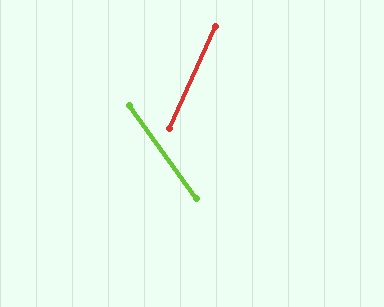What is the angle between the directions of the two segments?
Approximately 60 degrees.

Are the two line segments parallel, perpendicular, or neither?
Neither parallel nor perpendicular — they differ by about 60°.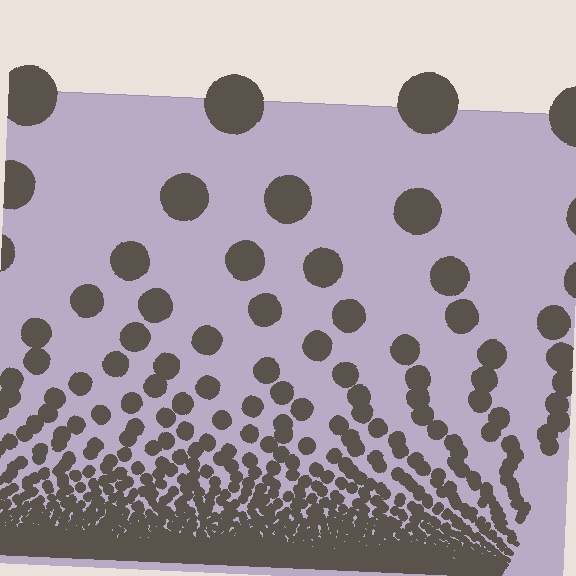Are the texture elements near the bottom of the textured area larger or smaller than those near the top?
Smaller. The gradient is inverted — elements near the bottom are smaller and denser.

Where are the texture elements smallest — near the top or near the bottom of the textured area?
Near the bottom.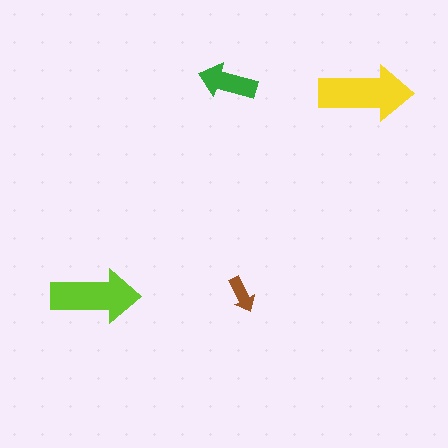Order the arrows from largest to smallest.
the yellow one, the lime one, the green one, the brown one.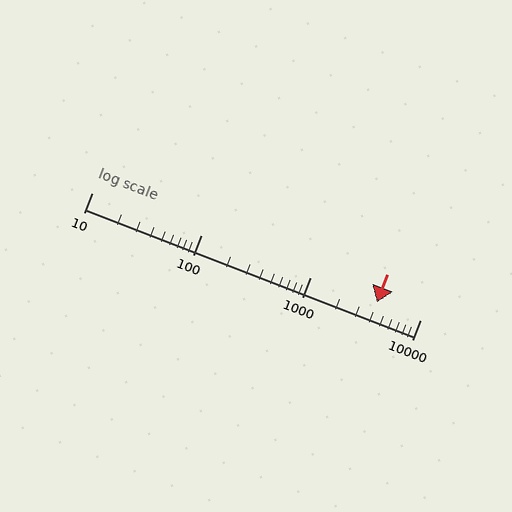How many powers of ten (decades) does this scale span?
The scale spans 3 decades, from 10 to 10000.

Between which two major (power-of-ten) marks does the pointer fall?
The pointer is between 1000 and 10000.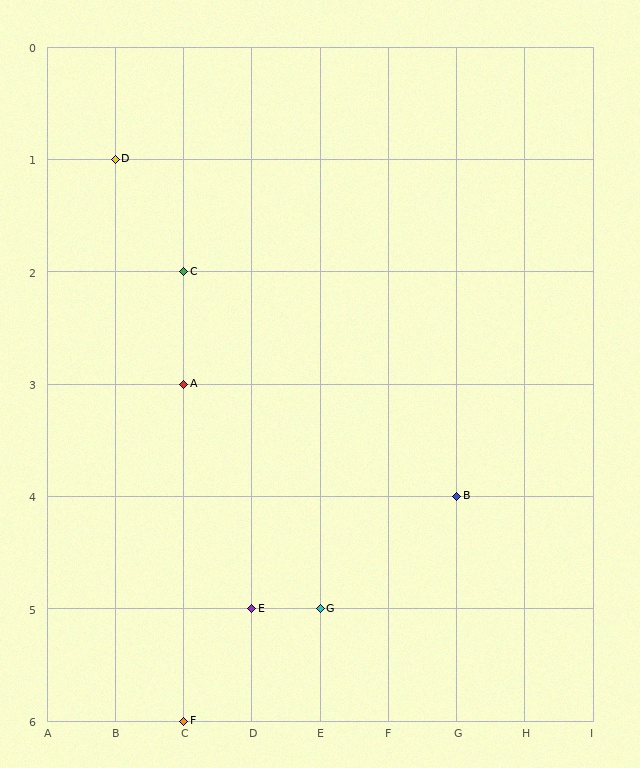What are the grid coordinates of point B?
Point B is at grid coordinates (G, 4).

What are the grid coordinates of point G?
Point G is at grid coordinates (E, 5).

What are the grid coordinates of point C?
Point C is at grid coordinates (C, 2).